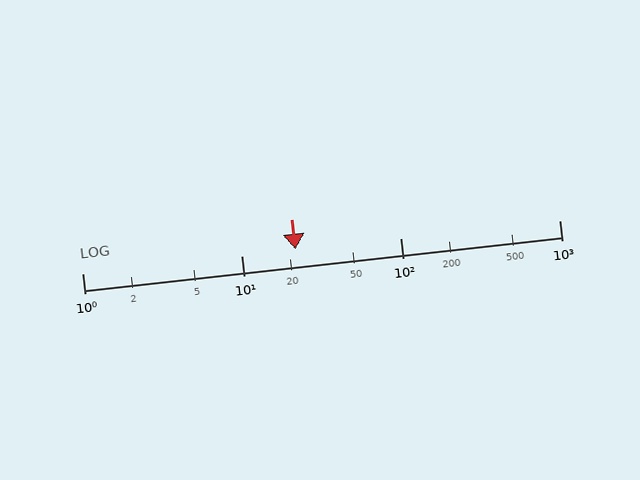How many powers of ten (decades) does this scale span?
The scale spans 3 decades, from 1 to 1000.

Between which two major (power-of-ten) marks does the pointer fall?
The pointer is between 10 and 100.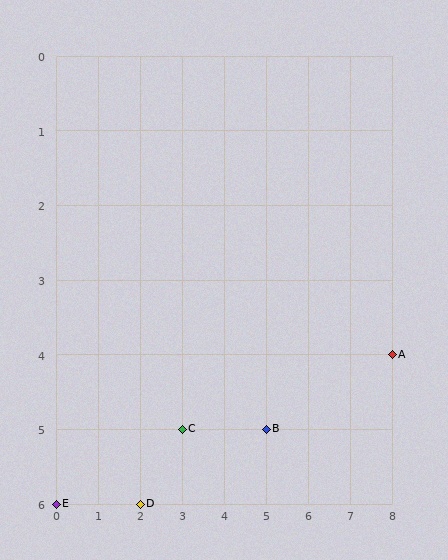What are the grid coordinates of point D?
Point D is at grid coordinates (2, 6).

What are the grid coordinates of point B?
Point B is at grid coordinates (5, 5).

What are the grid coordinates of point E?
Point E is at grid coordinates (0, 6).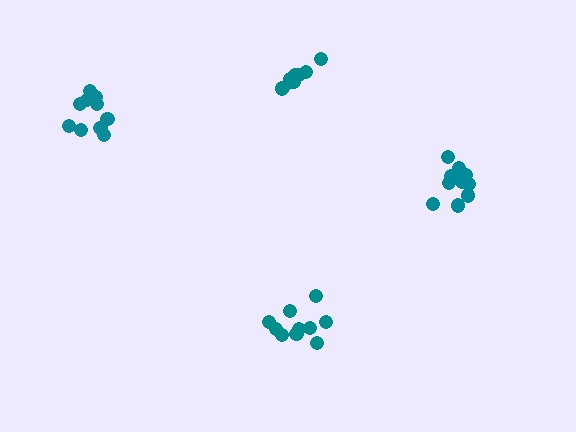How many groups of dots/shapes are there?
There are 4 groups.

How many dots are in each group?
Group 1: 11 dots, Group 2: 10 dots, Group 3: 10 dots, Group 4: 11 dots (42 total).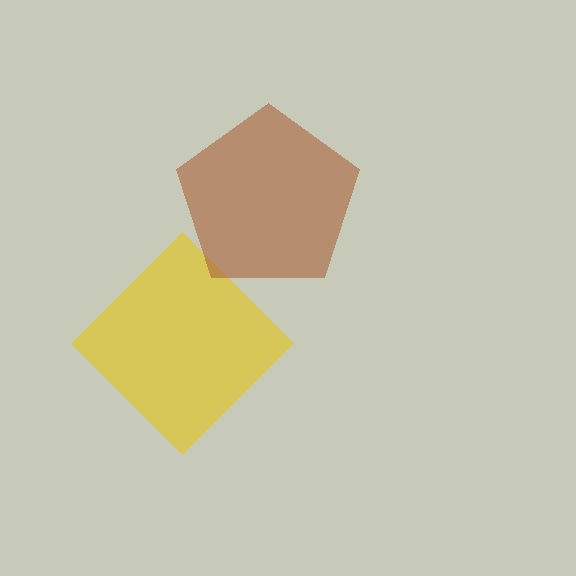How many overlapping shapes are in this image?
There are 2 overlapping shapes in the image.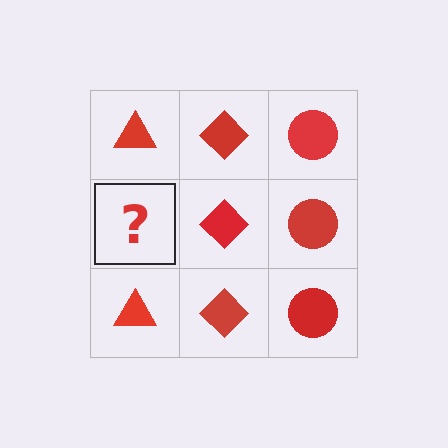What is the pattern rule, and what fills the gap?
The rule is that each column has a consistent shape. The gap should be filled with a red triangle.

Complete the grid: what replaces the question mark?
The question mark should be replaced with a red triangle.